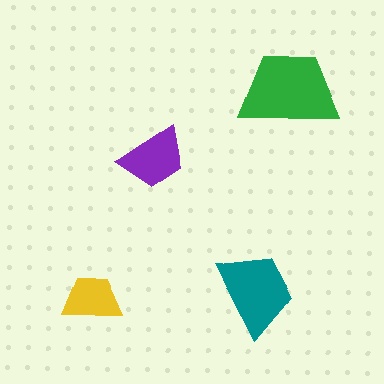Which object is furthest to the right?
The green trapezoid is rightmost.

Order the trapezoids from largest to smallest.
the green one, the teal one, the purple one, the yellow one.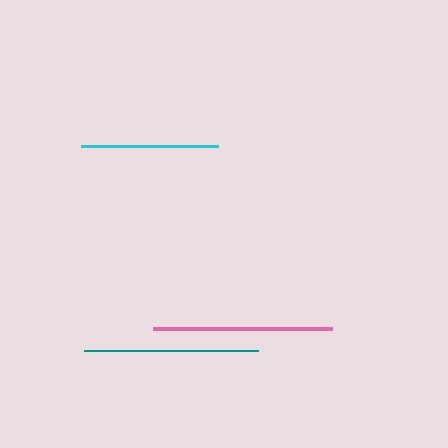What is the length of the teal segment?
The teal segment is approximately 174 pixels long.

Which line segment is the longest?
The pink line is the longest at approximately 179 pixels.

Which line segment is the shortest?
The cyan line is the shortest at approximately 138 pixels.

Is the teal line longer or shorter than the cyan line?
The teal line is longer than the cyan line.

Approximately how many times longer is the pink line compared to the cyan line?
The pink line is approximately 1.3 times the length of the cyan line.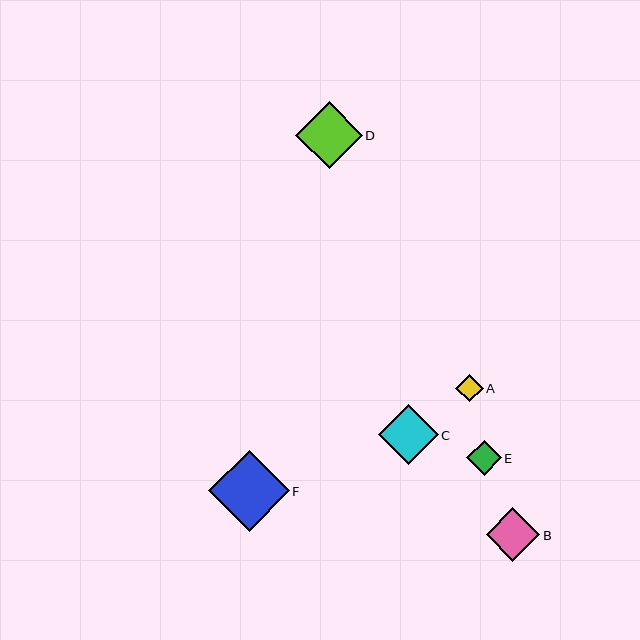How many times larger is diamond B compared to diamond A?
Diamond B is approximately 2.0 times the size of diamond A.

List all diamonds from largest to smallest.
From largest to smallest: F, D, C, B, E, A.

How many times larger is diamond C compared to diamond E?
Diamond C is approximately 1.7 times the size of diamond E.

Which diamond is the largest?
Diamond F is the largest with a size of approximately 80 pixels.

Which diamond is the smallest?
Diamond A is the smallest with a size of approximately 28 pixels.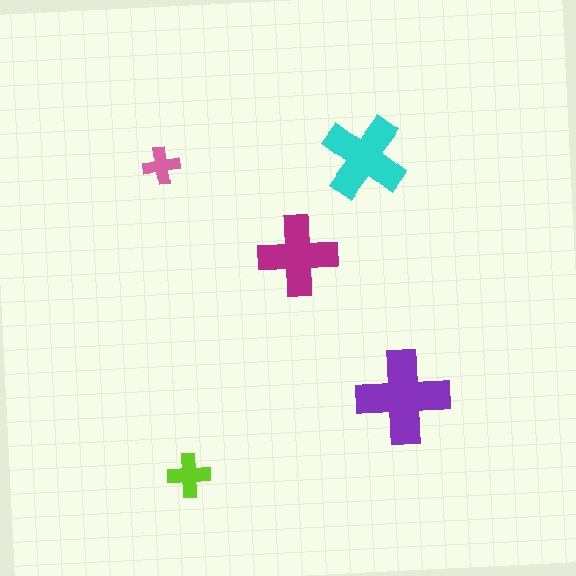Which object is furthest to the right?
The purple cross is rightmost.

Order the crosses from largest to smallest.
the purple one, the cyan one, the magenta one, the lime one, the pink one.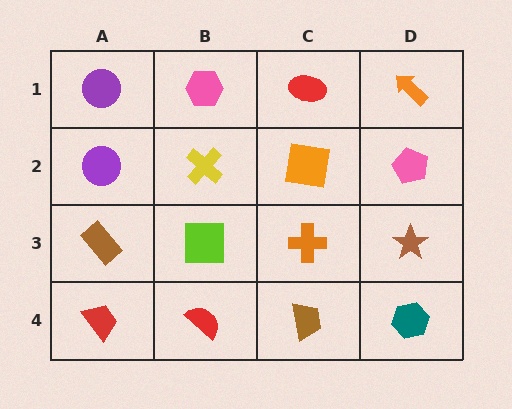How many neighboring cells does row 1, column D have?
2.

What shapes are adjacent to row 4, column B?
A lime square (row 3, column B), a red trapezoid (row 4, column A), a brown trapezoid (row 4, column C).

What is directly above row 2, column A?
A purple circle.